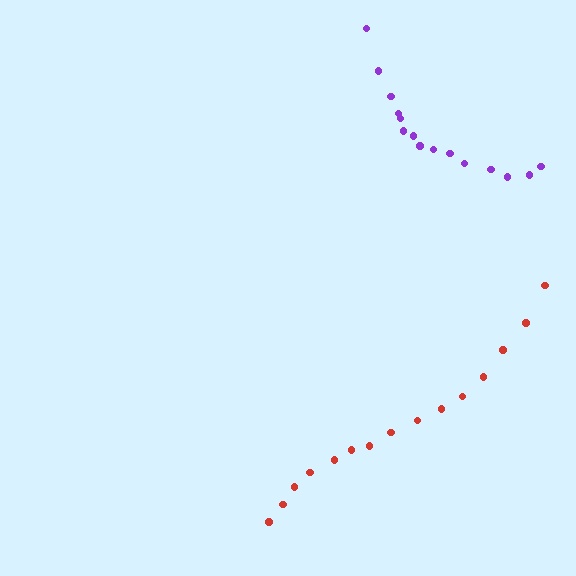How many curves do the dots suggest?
There are 2 distinct paths.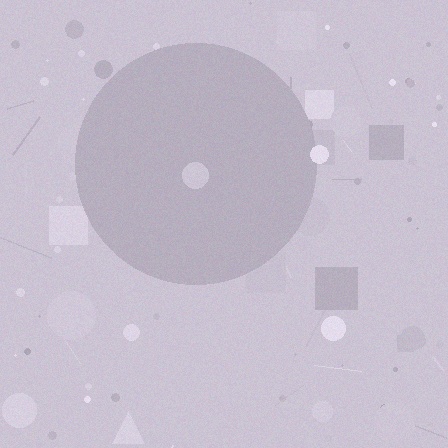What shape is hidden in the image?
A circle is hidden in the image.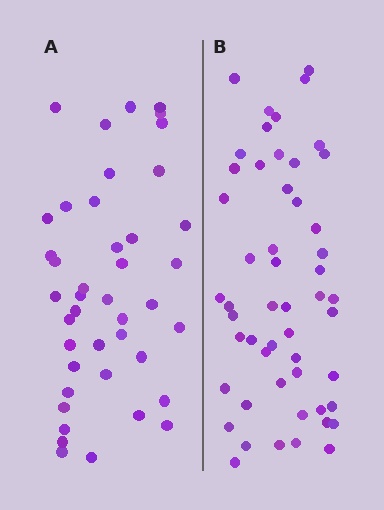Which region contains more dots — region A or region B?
Region B (the right region) has more dots.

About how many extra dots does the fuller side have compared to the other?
Region B has roughly 10 or so more dots than region A.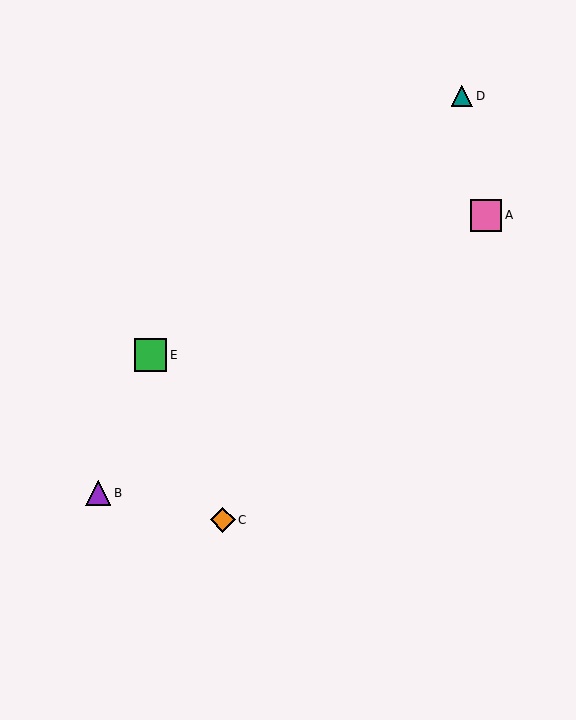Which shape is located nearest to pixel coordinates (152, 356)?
The green square (labeled E) at (150, 355) is nearest to that location.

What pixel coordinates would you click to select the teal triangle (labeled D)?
Click at (462, 96) to select the teal triangle D.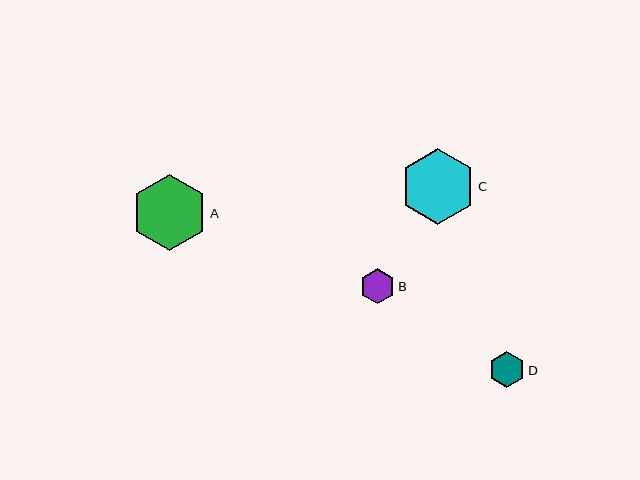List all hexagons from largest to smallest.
From largest to smallest: A, C, D, B.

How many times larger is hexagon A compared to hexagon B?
Hexagon A is approximately 2.2 times the size of hexagon B.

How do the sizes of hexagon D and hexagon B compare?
Hexagon D and hexagon B are approximately the same size.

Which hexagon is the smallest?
Hexagon B is the smallest with a size of approximately 35 pixels.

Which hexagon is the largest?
Hexagon A is the largest with a size of approximately 76 pixels.